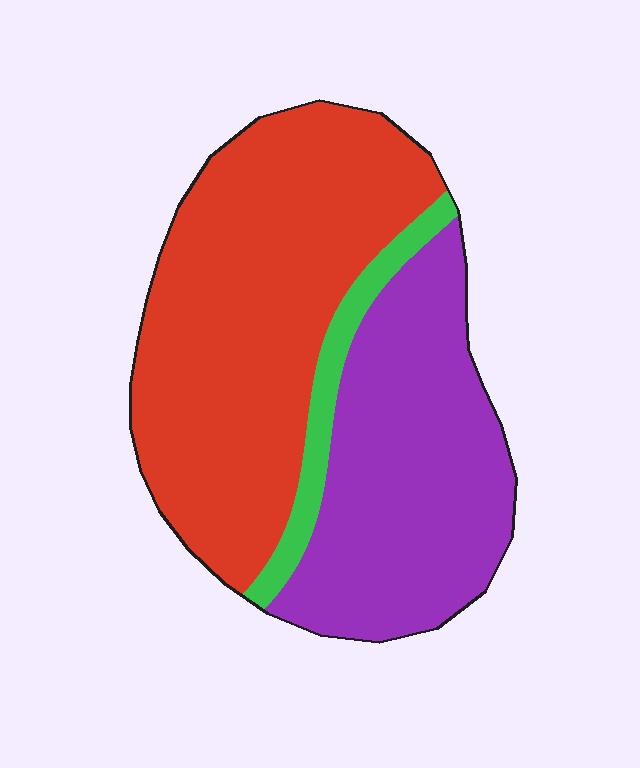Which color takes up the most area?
Red, at roughly 55%.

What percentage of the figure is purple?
Purple takes up about three eighths (3/8) of the figure.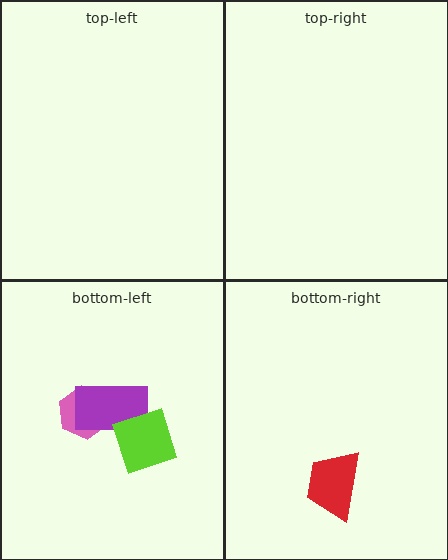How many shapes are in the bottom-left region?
3.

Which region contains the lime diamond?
The bottom-left region.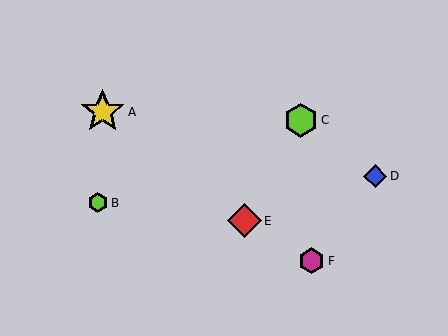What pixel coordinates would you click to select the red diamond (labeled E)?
Click at (244, 221) to select the red diamond E.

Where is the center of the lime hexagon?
The center of the lime hexagon is at (301, 120).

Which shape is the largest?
The yellow star (labeled A) is the largest.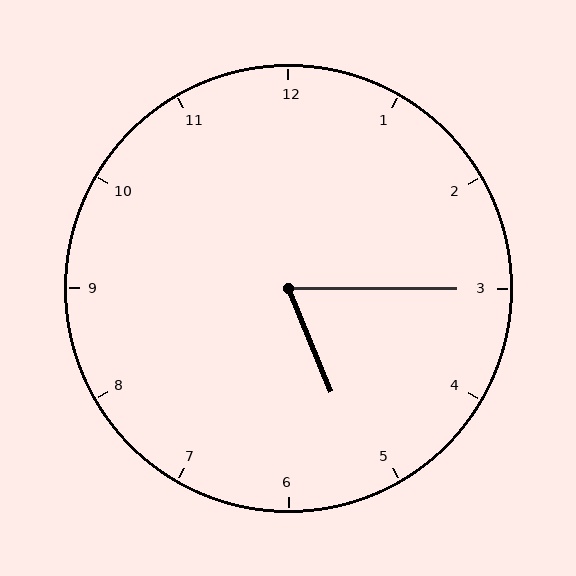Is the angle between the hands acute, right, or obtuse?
It is acute.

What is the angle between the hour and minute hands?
Approximately 68 degrees.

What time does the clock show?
5:15.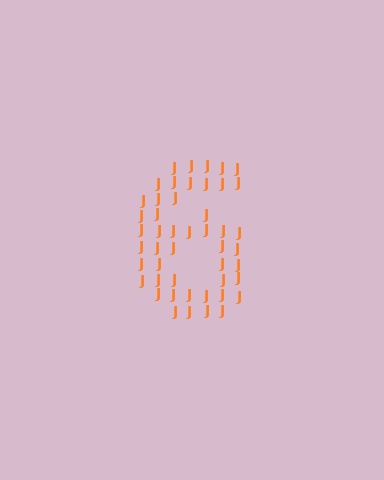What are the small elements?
The small elements are letter J's.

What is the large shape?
The large shape is the digit 6.